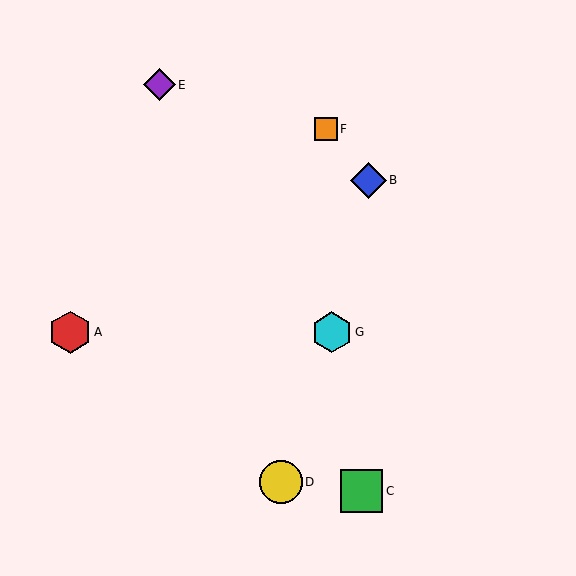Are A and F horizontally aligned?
No, A is at y≈332 and F is at y≈129.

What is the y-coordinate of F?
Object F is at y≈129.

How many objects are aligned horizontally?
2 objects (A, G) are aligned horizontally.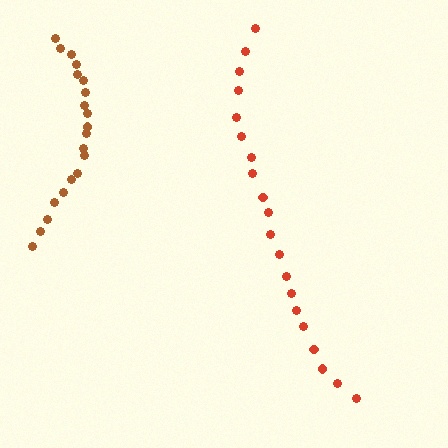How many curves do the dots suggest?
There are 2 distinct paths.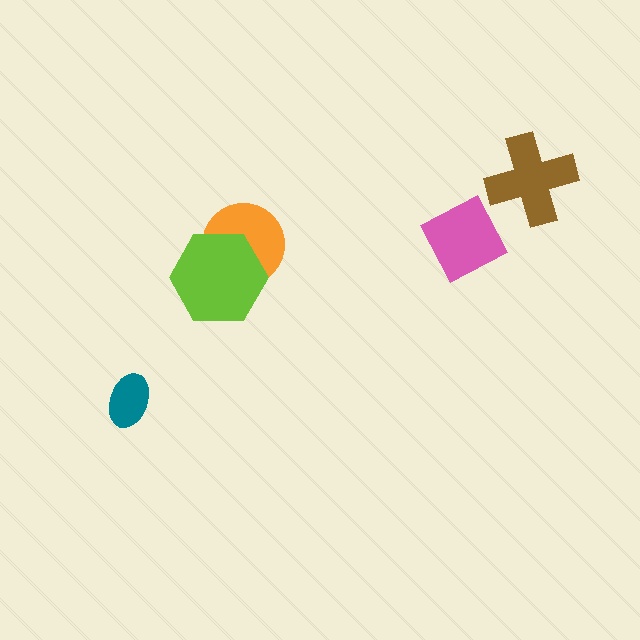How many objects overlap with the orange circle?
1 object overlaps with the orange circle.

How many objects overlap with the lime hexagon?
1 object overlaps with the lime hexagon.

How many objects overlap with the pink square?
0 objects overlap with the pink square.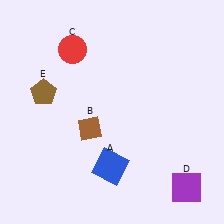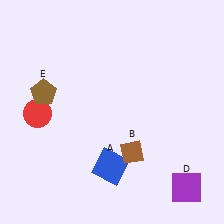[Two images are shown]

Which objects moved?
The objects that moved are: the brown diamond (B), the red circle (C).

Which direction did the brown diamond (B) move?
The brown diamond (B) moved right.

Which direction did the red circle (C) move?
The red circle (C) moved down.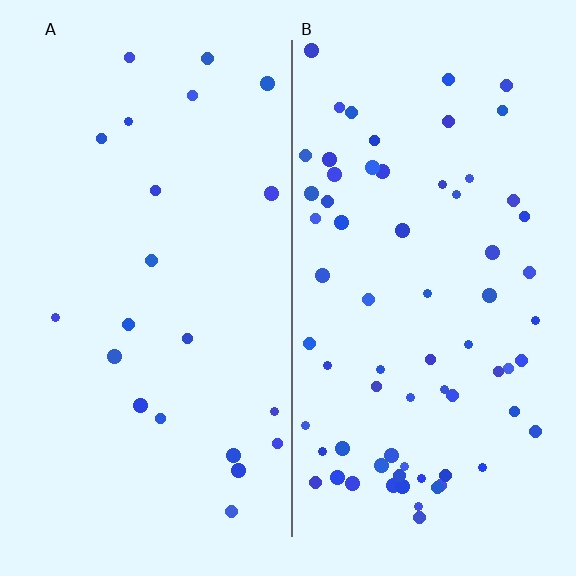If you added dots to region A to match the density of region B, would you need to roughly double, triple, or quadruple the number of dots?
Approximately triple.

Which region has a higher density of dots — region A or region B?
B (the right).